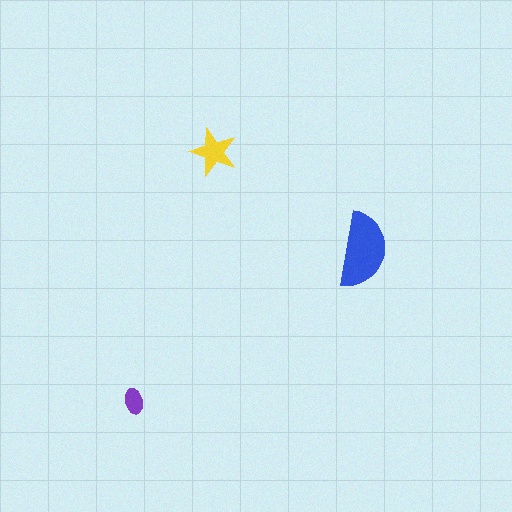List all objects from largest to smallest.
The blue semicircle, the yellow star, the purple ellipse.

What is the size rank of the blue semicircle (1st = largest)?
1st.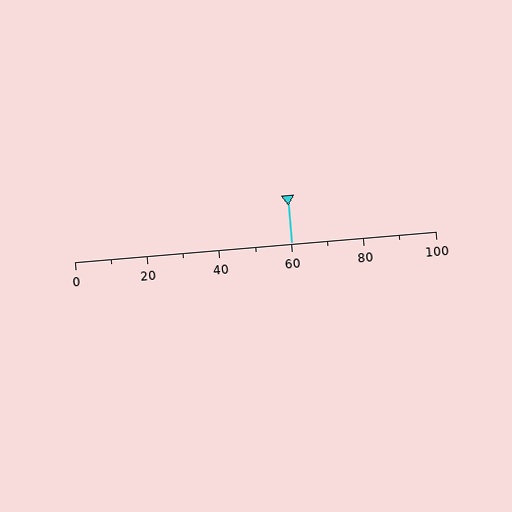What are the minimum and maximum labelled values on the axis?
The axis runs from 0 to 100.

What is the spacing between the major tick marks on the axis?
The major ticks are spaced 20 apart.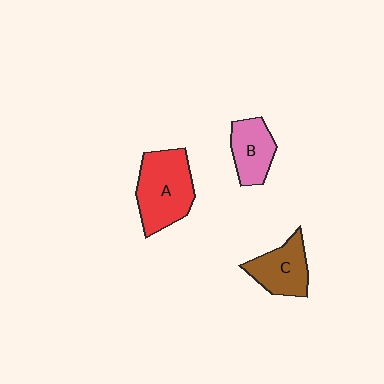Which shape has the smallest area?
Shape B (pink).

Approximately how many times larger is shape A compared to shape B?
Approximately 1.6 times.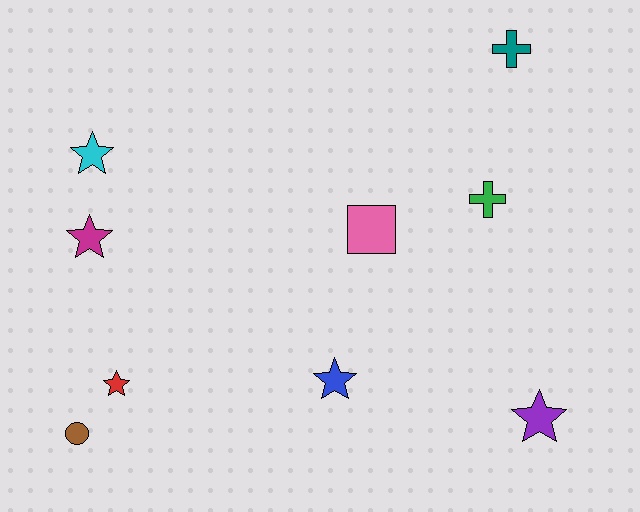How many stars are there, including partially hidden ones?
There are 5 stars.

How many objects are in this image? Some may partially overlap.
There are 9 objects.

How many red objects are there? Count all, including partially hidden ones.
There is 1 red object.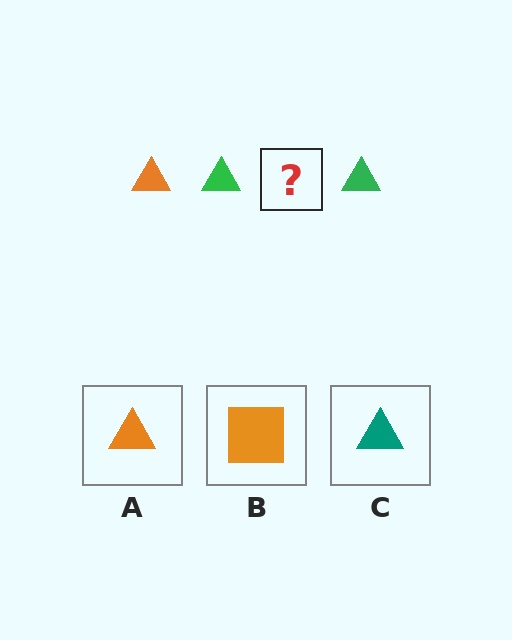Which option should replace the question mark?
Option A.